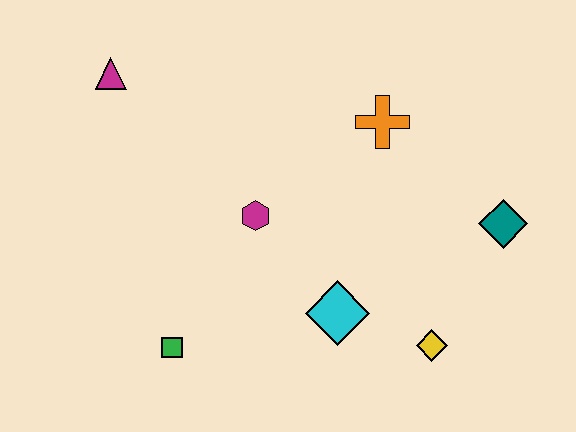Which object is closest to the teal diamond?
The yellow diamond is closest to the teal diamond.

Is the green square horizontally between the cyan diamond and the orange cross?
No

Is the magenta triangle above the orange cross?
Yes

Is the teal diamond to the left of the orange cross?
No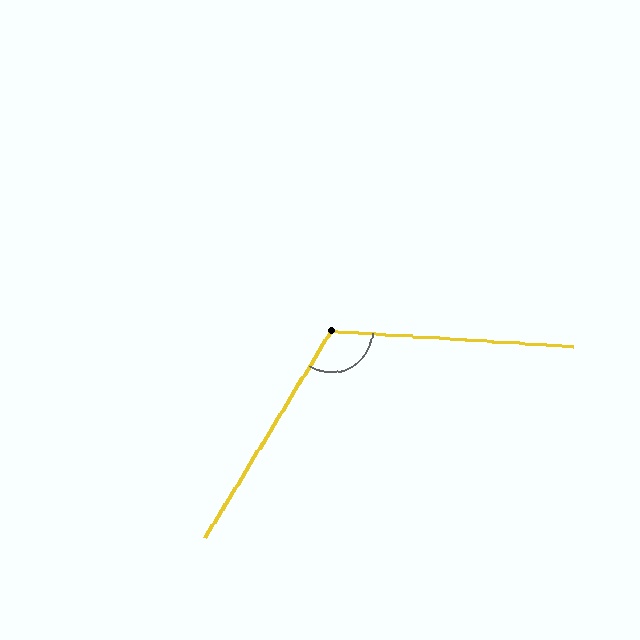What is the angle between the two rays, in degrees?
Approximately 118 degrees.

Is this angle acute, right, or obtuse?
It is obtuse.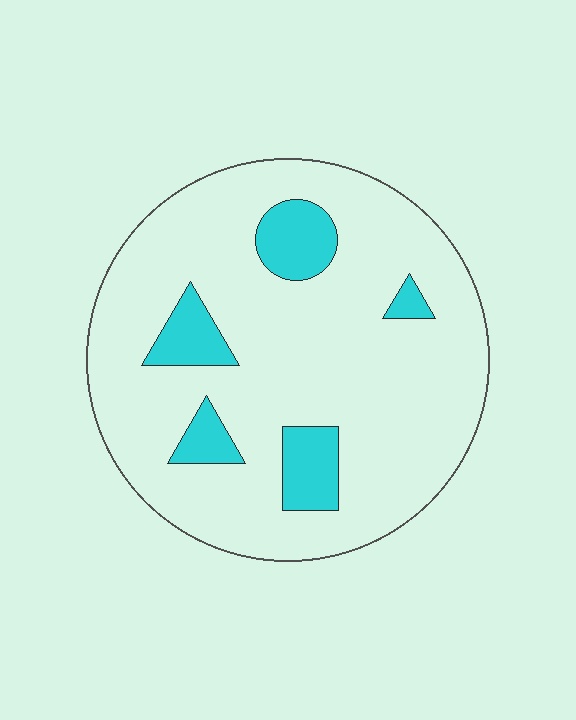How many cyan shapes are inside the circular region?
5.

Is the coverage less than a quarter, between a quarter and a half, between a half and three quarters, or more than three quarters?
Less than a quarter.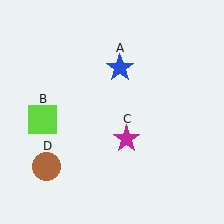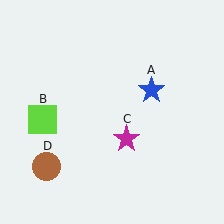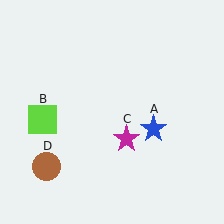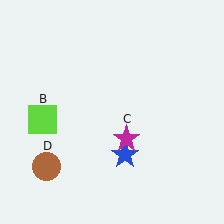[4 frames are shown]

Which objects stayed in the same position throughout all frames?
Lime square (object B) and magenta star (object C) and brown circle (object D) remained stationary.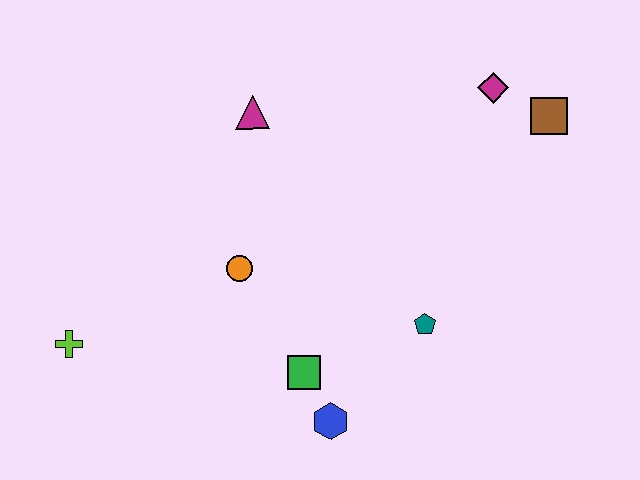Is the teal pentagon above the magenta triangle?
No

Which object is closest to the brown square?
The magenta diamond is closest to the brown square.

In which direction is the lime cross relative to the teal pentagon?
The lime cross is to the left of the teal pentagon.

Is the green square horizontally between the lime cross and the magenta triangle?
No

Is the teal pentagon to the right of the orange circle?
Yes